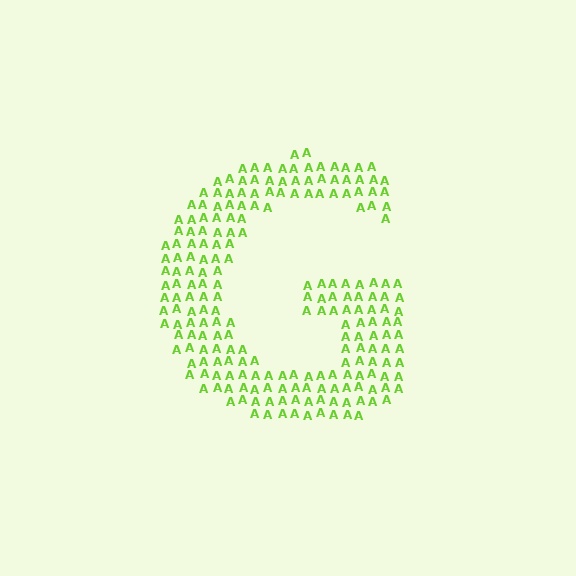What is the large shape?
The large shape is the letter G.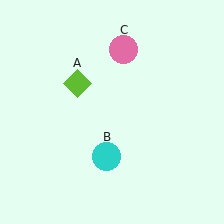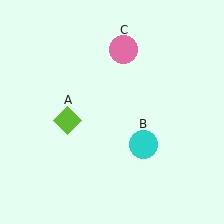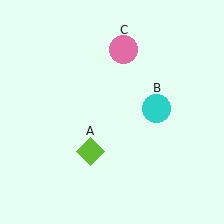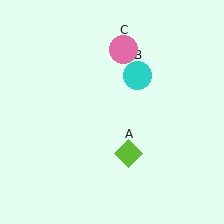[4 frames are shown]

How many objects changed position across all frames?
2 objects changed position: lime diamond (object A), cyan circle (object B).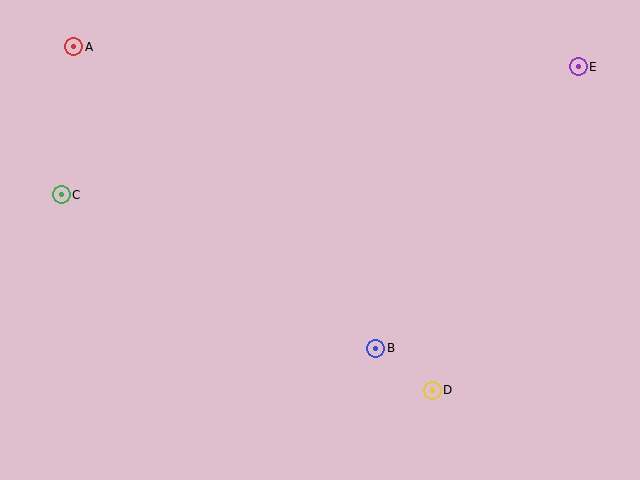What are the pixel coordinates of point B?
Point B is at (376, 348).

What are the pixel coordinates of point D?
Point D is at (432, 390).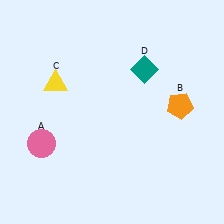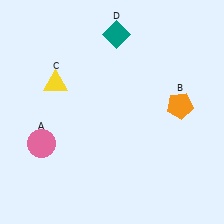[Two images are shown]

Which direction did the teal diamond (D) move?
The teal diamond (D) moved up.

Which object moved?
The teal diamond (D) moved up.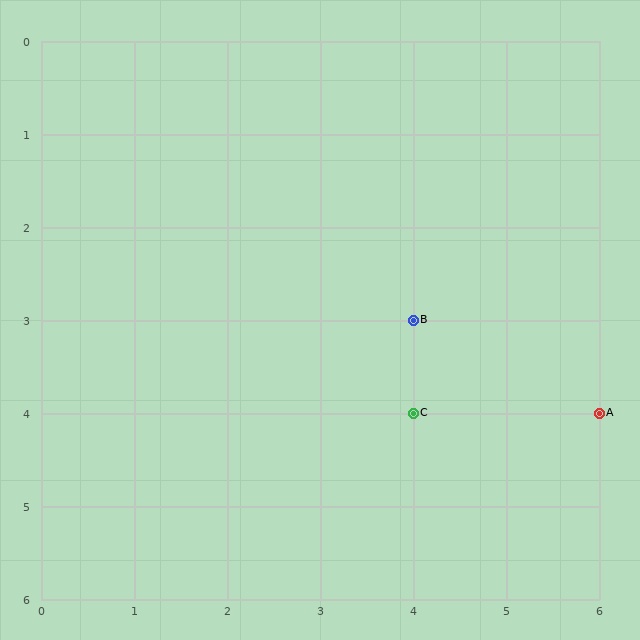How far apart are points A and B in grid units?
Points A and B are 2 columns and 1 row apart (about 2.2 grid units diagonally).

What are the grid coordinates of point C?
Point C is at grid coordinates (4, 4).